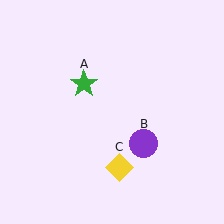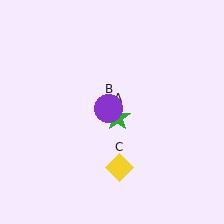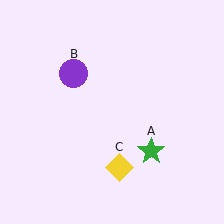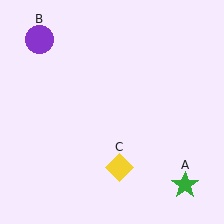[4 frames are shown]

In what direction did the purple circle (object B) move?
The purple circle (object B) moved up and to the left.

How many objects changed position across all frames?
2 objects changed position: green star (object A), purple circle (object B).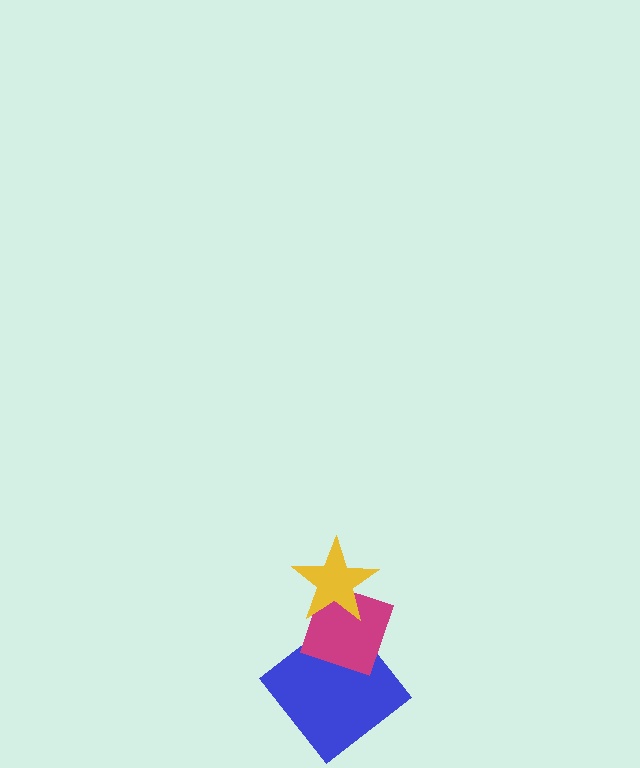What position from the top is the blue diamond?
The blue diamond is 3rd from the top.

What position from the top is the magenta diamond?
The magenta diamond is 2nd from the top.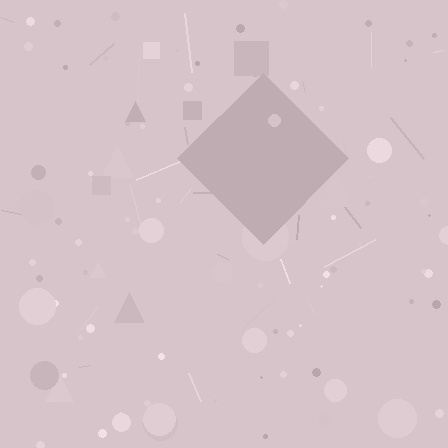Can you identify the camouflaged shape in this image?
The camouflaged shape is a diamond.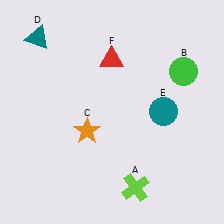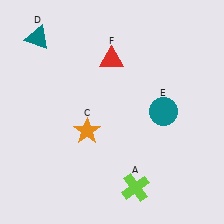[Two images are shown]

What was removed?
The green circle (B) was removed in Image 2.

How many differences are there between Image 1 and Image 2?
There is 1 difference between the two images.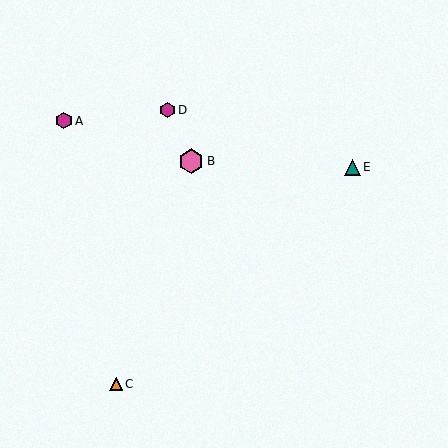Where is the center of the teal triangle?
The center of the teal triangle is at (352, 167).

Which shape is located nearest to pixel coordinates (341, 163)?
The teal triangle (labeled E) at (352, 167) is nearest to that location.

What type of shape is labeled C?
Shape C is an orange triangle.